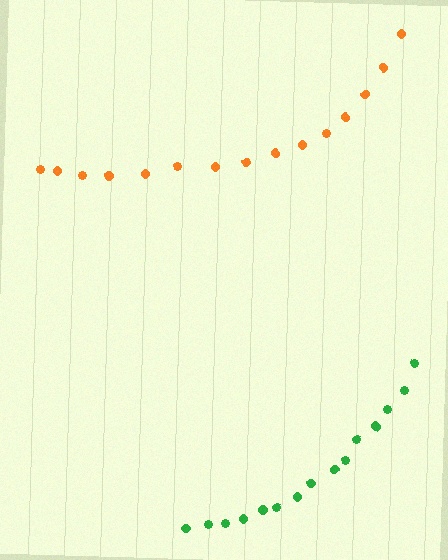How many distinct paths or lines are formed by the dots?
There are 2 distinct paths.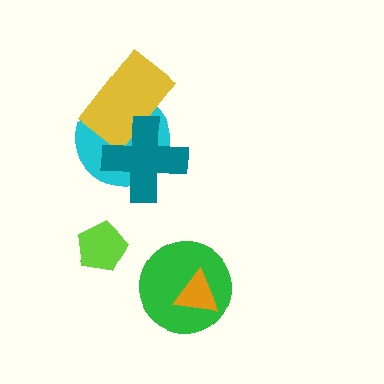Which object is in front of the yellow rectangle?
The teal cross is in front of the yellow rectangle.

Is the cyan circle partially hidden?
Yes, it is partially covered by another shape.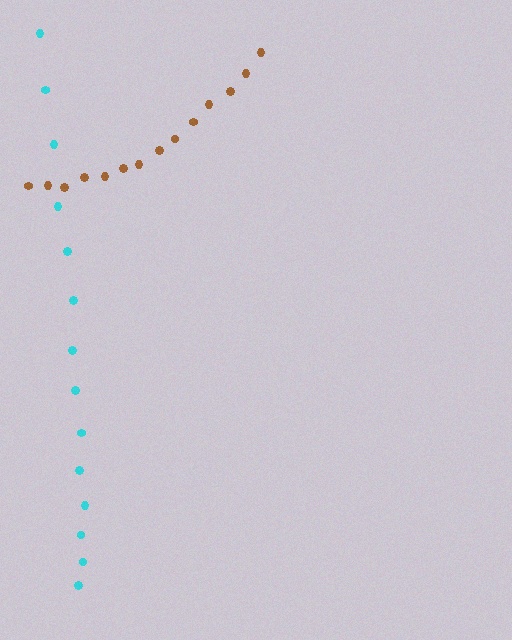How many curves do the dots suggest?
There are 2 distinct paths.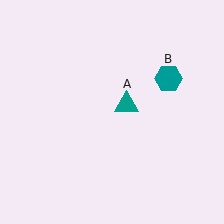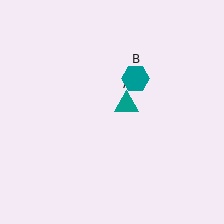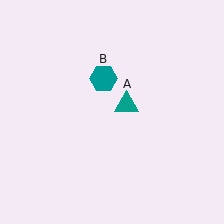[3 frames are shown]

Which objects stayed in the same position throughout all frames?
Teal triangle (object A) remained stationary.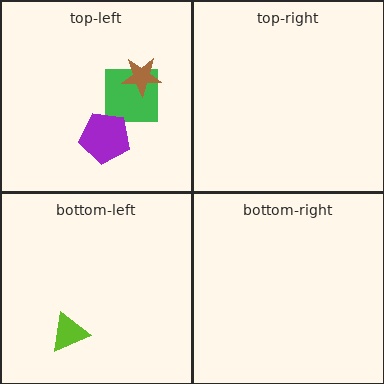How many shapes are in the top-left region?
3.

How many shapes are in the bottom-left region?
1.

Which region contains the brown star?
The top-left region.